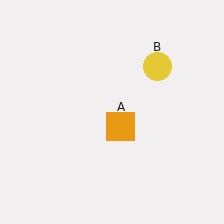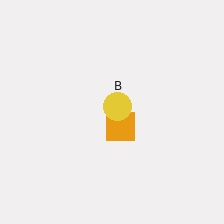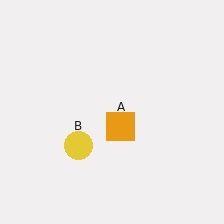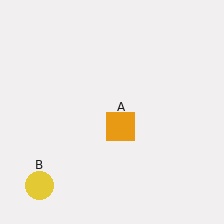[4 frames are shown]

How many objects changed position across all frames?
1 object changed position: yellow circle (object B).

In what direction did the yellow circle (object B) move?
The yellow circle (object B) moved down and to the left.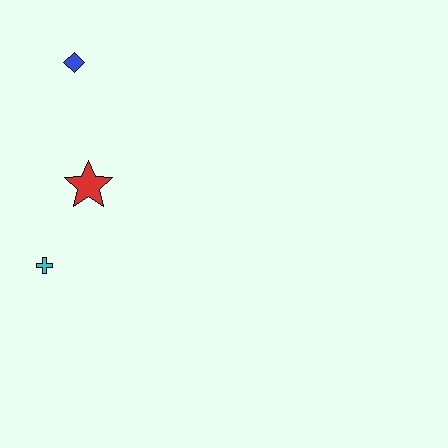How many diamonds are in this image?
There is 1 diamond.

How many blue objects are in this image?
There is 1 blue object.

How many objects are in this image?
There are 3 objects.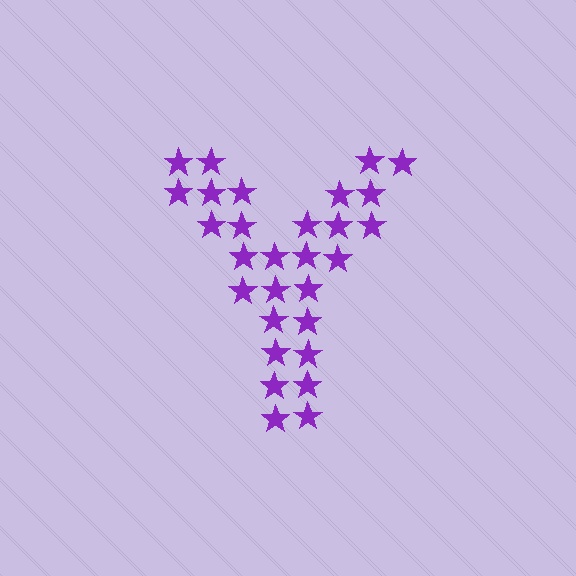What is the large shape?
The large shape is the letter Y.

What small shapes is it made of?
It is made of small stars.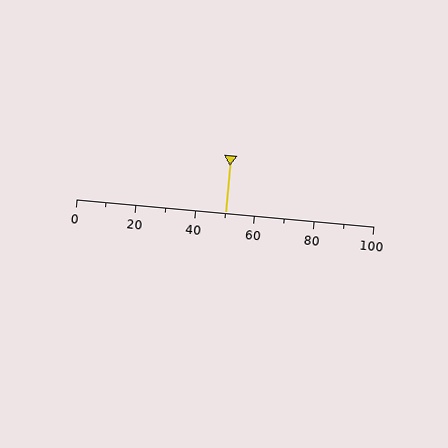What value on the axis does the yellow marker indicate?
The marker indicates approximately 50.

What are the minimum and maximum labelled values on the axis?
The axis runs from 0 to 100.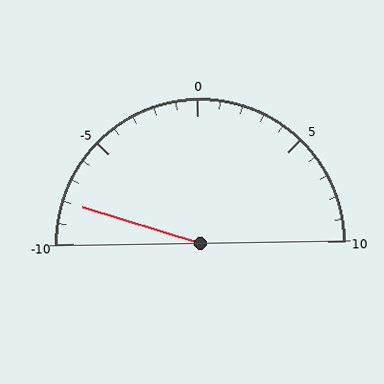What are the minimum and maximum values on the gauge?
The gauge ranges from -10 to 10.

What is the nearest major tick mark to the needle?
The nearest major tick mark is -10.